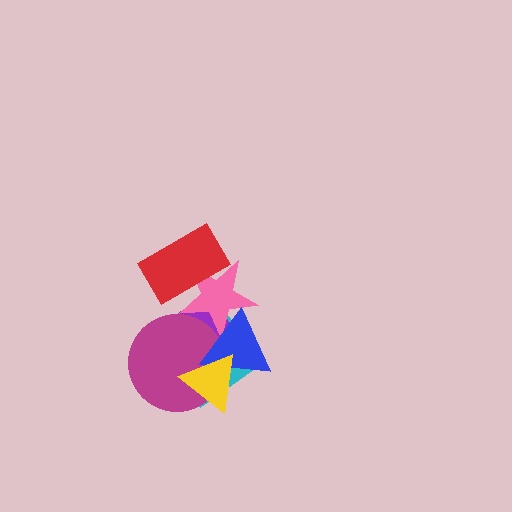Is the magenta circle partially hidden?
Yes, it is partially covered by another shape.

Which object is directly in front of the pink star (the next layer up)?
The magenta circle is directly in front of the pink star.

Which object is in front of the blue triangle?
The yellow triangle is in front of the blue triangle.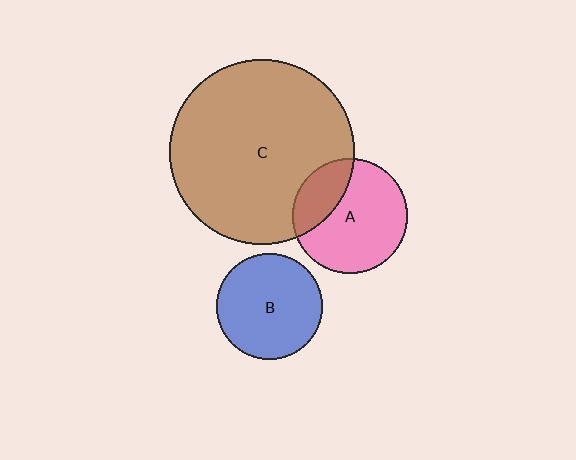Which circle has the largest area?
Circle C (brown).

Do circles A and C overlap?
Yes.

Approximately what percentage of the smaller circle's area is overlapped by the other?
Approximately 25%.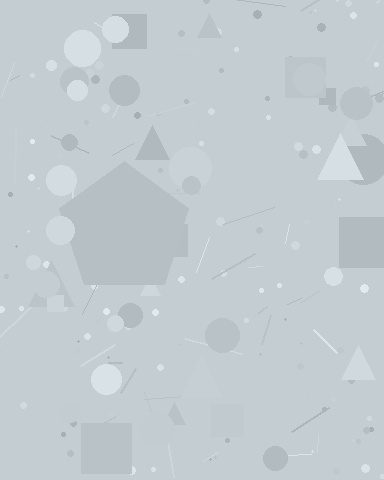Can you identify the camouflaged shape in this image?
The camouflaged shape is a pentagon.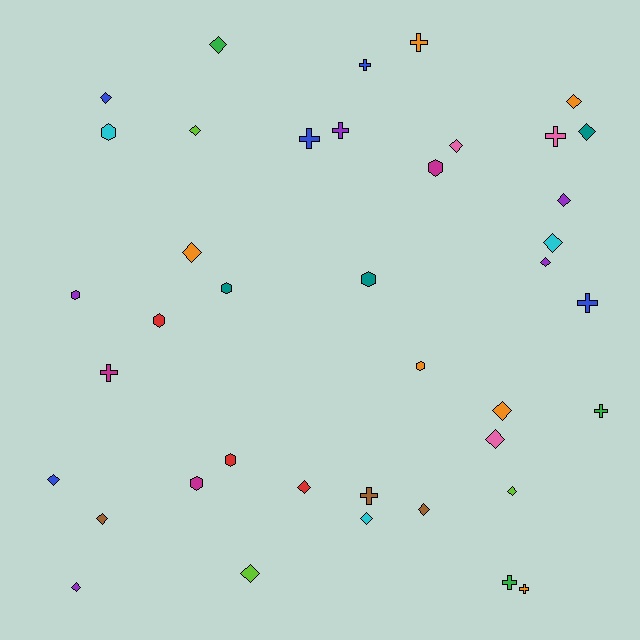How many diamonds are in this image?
There are 20 diamonds.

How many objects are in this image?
There are 40 objects.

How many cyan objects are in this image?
There are 3 cyan objects.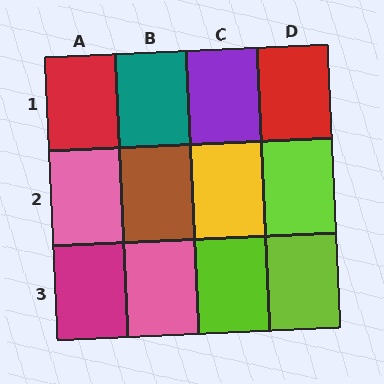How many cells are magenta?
1 cell is magenta.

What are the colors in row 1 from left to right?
Red, teal, purple, red.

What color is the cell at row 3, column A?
Magenta.